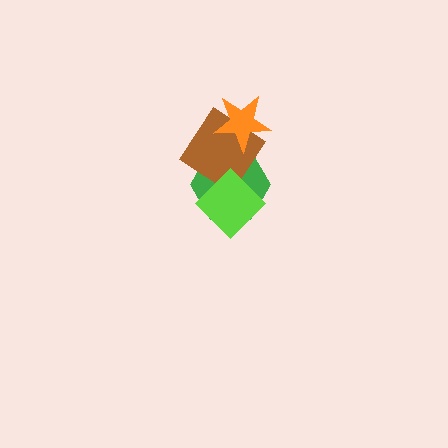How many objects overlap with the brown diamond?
3 objects overlap with the brown diamond.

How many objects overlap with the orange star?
1 object overlaps with the orange star.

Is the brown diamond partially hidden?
Yes, it is partially covered by another shape.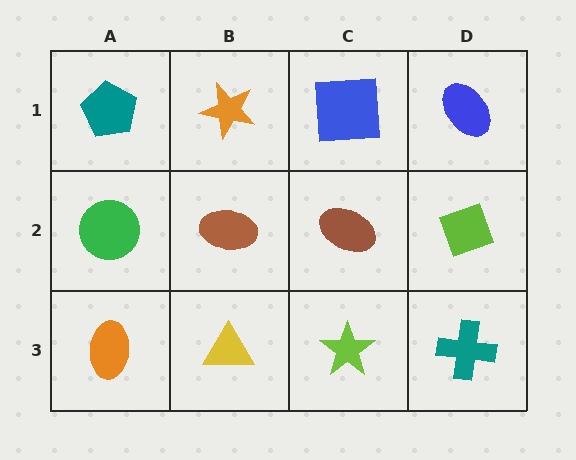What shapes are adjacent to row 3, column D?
A lime diamond (row 2, column D), a lime star (row 3, column C).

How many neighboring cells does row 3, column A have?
2.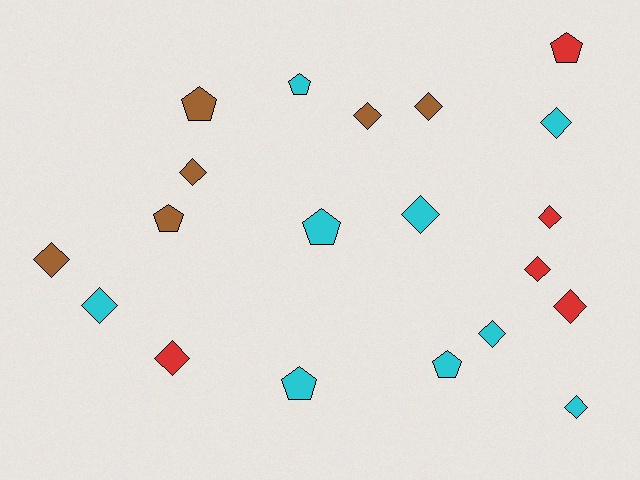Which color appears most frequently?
Cyan, with 9 objects.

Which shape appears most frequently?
Diamond, with 13 objects.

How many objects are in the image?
There are 20 objects.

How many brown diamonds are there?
There are 4 brown diamonds.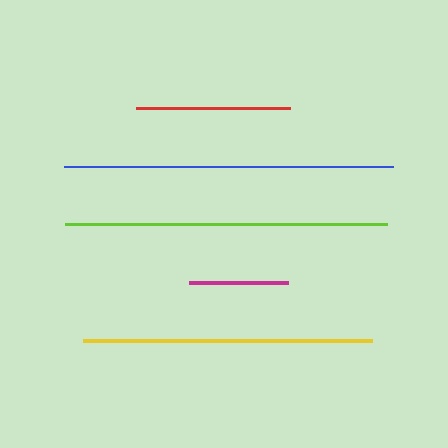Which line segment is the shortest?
The magenta line is the shortest at approximately 99 pixels.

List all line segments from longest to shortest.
From longest to shortest: blue, lime, yellow, red, magenta.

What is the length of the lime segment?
The lime segment is approximately 322 pixels long.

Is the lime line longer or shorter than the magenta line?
The lime line is longer than the magenta line.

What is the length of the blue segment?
The blue segment is approximately 328 pixels long.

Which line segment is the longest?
The blue line is the longest at approximately 328 pixels.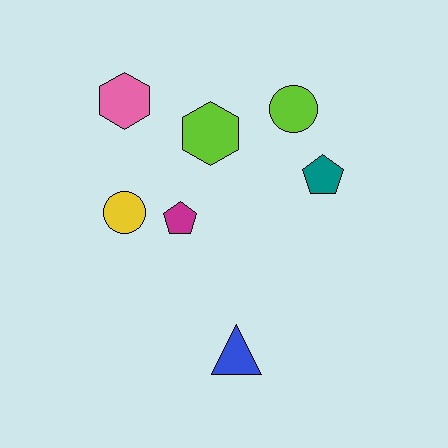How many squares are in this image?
There are no squares.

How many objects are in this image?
There are 7 objects.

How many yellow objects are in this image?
There is 1 yellow object.